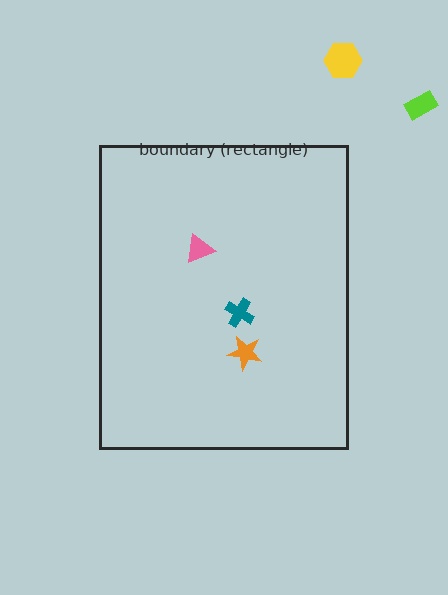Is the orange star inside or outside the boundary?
Inside.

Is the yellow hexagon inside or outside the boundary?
Outside.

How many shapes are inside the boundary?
3 inside, 2 outside.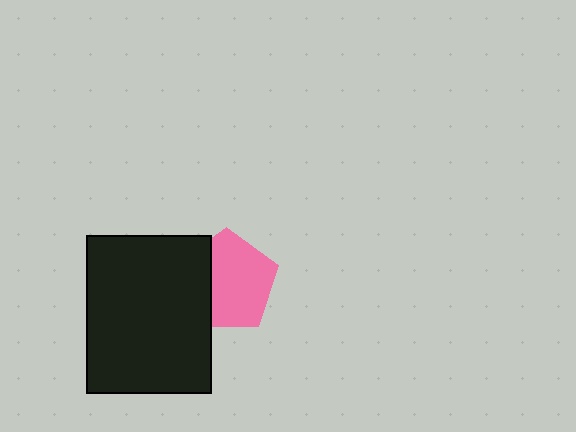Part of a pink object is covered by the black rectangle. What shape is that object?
It is a pentagon.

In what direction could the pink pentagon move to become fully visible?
The pink pentagon could move right. That would shift it out from behind the black rectangle entirely.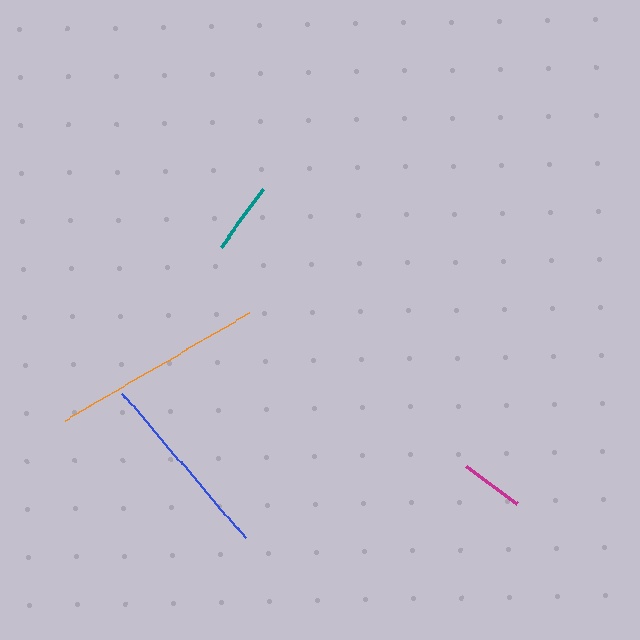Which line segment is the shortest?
The magenta line is the shortest at approximately 64 pixels.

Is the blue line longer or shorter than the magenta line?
The blue line is longer than the magenta line.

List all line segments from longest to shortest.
From longest to shortest: orange, blue, teal, magenta.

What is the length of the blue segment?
The blue segment is approximately 191 pixels long.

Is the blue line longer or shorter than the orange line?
The orange line is longer than the blue line.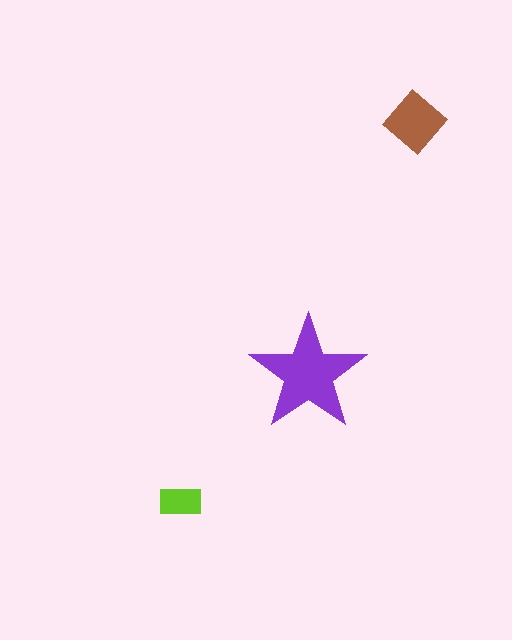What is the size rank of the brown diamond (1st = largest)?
2nd.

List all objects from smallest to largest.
The lime rectangle, the brown diamond, the purple star.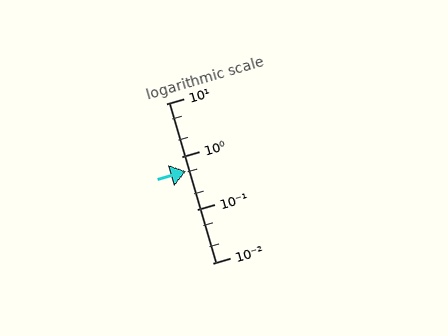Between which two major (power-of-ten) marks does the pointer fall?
The pointer is between 0.1 and 1.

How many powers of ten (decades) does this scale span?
The scale spans 3 decades, from 0.01 to 10.